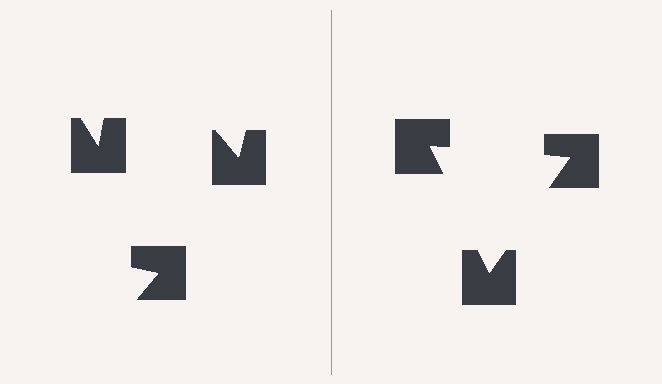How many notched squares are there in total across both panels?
6 — 3 on each side.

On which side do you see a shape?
An illusory triangle appears on the right side. On the left side the wedge cuts are rotated, so no coherent shape forms.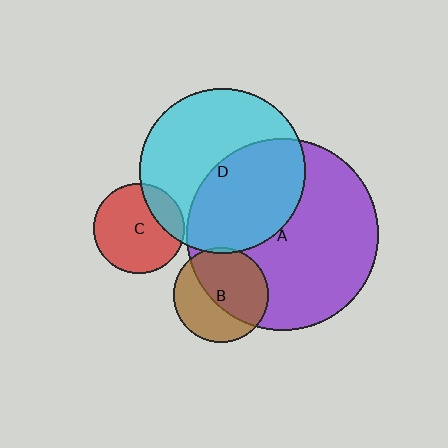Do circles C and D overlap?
Yes.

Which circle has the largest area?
Circle A (purple).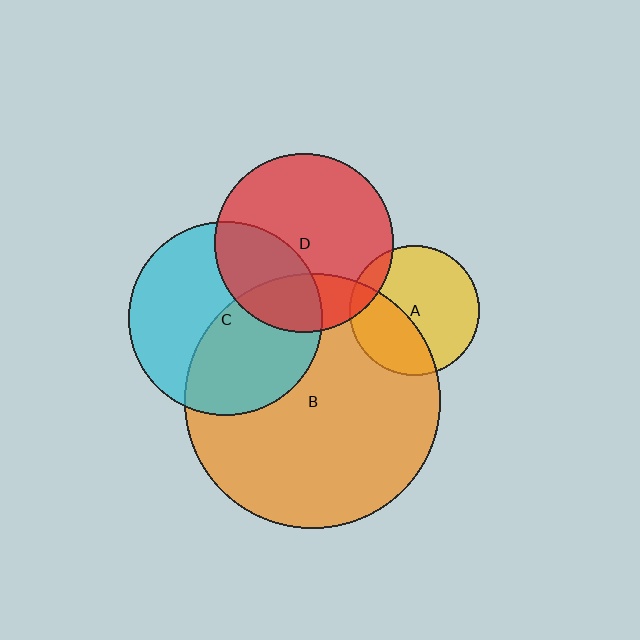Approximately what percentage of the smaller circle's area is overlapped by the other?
Approximately 35%.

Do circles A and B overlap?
Yes.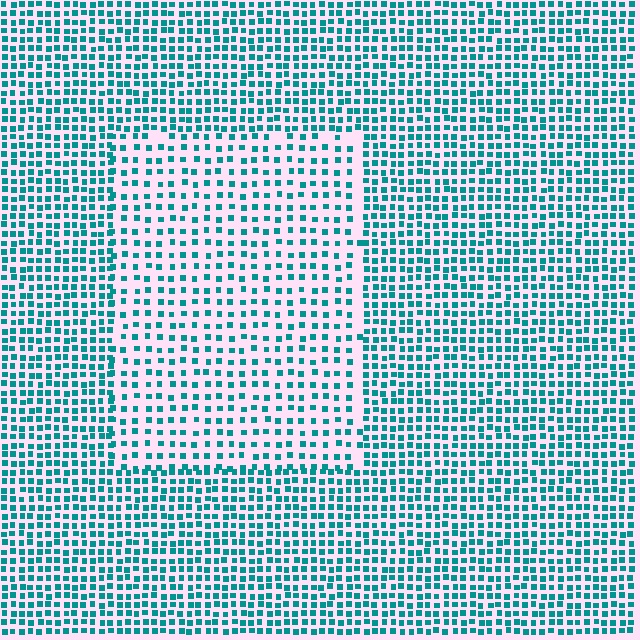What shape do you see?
I see a rectangle.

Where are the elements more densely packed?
The elements are more densely packed outside the rectangle boundary.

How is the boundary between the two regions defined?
The boundary is defined by a change in element density (approximately 1.8x ratio). All elements are the same color, size, and shape.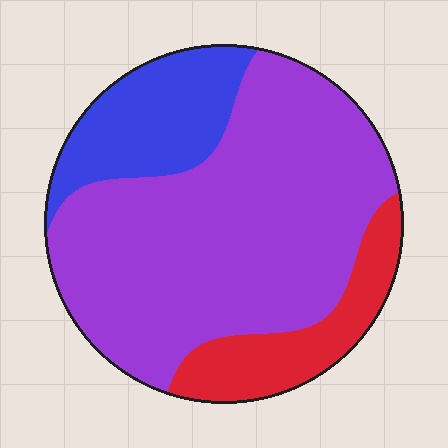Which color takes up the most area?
Purple, at roughly 65%.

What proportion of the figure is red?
Red takes up about one sixth (1/6) of the figure.